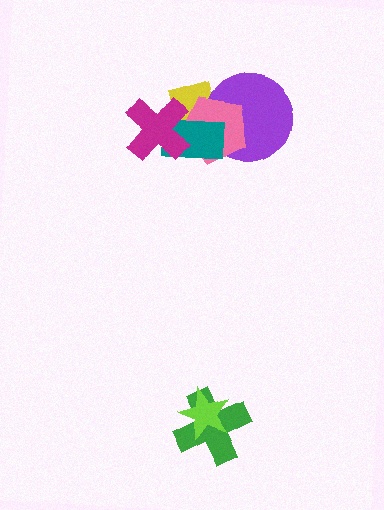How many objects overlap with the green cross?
1 object overlaps with the green cross.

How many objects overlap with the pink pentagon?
4 objects overlap with the pink pentagon.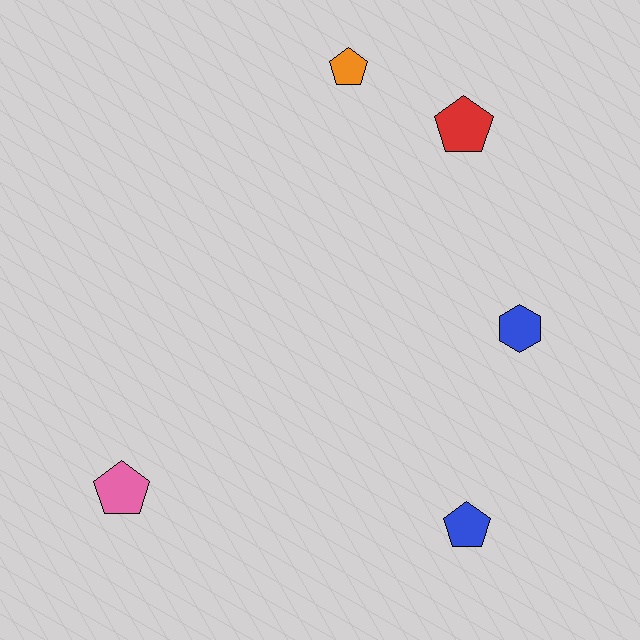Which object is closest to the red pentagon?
The orange pentagon is closest to the red pentagon.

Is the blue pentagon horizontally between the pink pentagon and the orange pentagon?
No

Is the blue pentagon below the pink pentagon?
Yes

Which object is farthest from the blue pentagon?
The orange pentagon is farthest from the blue pentagon.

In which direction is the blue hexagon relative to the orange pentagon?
The blue hexagon is below the orange pentagon.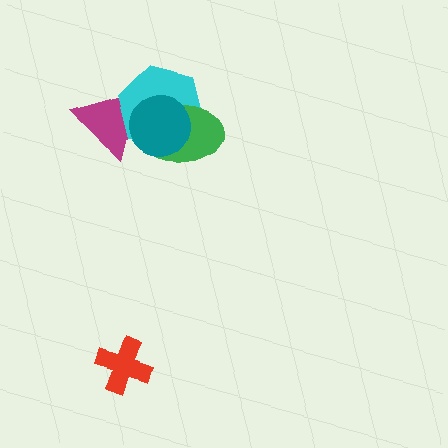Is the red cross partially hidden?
No, no other shape covers it.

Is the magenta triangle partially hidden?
Yes, it is partially covered by another shape.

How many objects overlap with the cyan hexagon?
3 objects overlap with the cyan hexagon.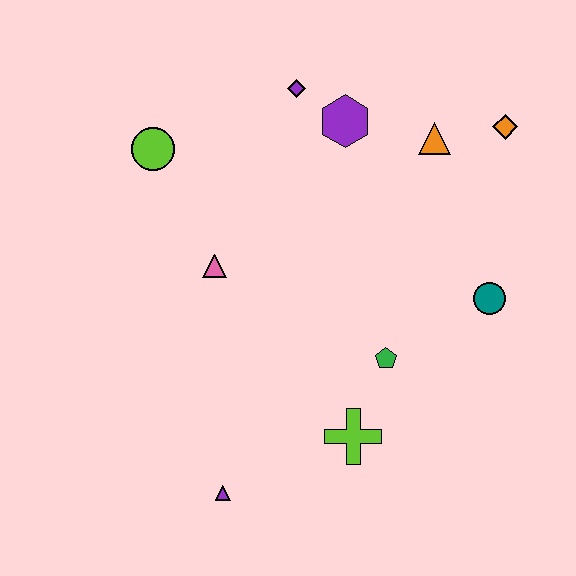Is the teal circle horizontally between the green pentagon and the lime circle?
No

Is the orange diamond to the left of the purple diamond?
No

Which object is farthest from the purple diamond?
The purple triangle is farthest from the purple diamond.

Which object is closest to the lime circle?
The pink triangle is closest to the lime circle.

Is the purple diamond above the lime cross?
Yes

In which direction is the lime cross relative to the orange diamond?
The lime cross is below the orange diamond.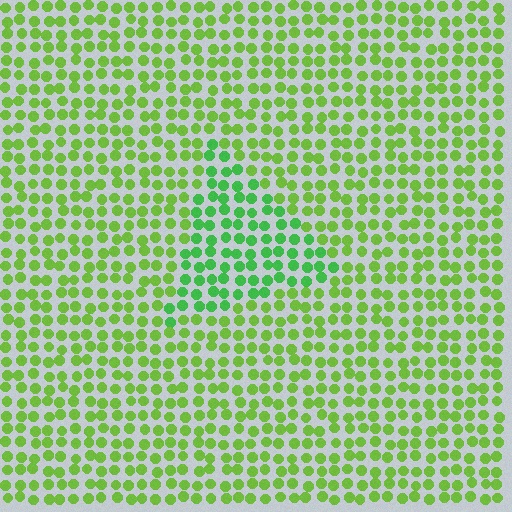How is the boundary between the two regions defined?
The boundary is defined purely by a slight shift in hue (about 29 degrees). Spacing, size, and orientation are identical on both sides.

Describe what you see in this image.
The image is filled with small lime elements in a uniform arrangement. A triangle-shaped region is visible where the elements are tinted to a slightly different hue, forming a subtle color boundary.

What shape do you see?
I see a triangle.